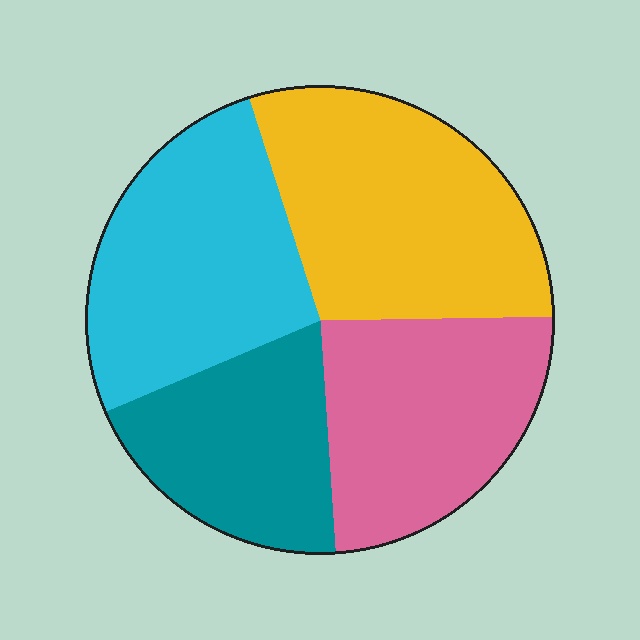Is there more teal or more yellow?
Yellow.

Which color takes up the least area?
Teal, at roughly 20%.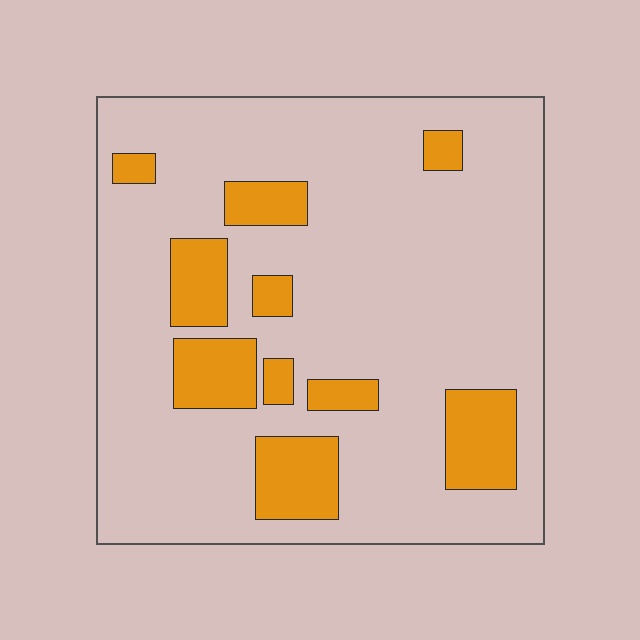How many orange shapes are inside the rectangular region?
10.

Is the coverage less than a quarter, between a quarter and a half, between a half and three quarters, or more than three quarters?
Less than a quarter.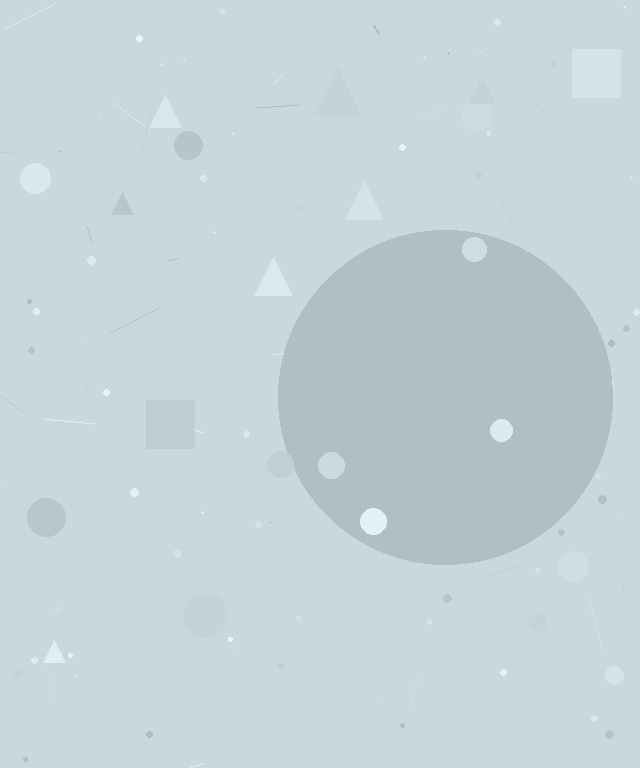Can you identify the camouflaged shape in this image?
The camouflaged shape is a circle.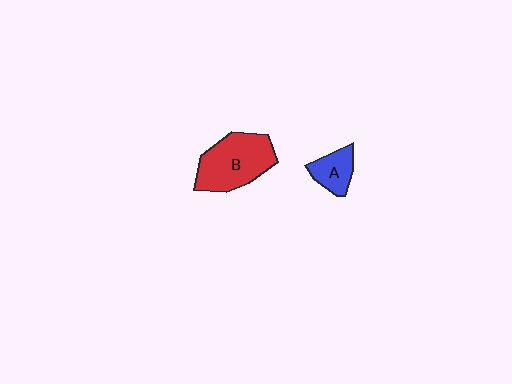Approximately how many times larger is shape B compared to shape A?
Approximately 2.3 times.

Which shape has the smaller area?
Shape A (blue).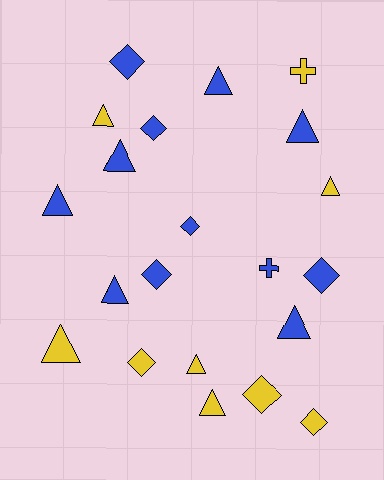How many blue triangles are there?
There are 6 blue triangles.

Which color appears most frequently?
Blue, with 12 objects.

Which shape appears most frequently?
Triangle, with 11 objects.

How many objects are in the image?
There are 21 objects.